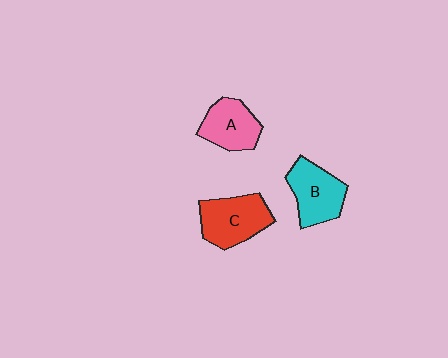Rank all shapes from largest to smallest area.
From largest to smallest: C (red), B (cyan), A (pink).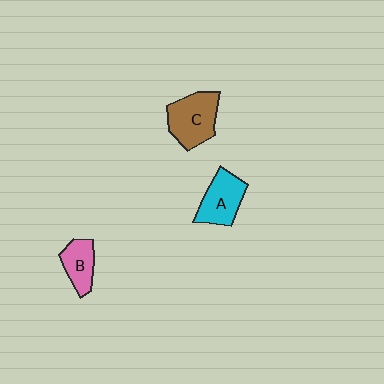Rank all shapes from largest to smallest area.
From largest to smallest: C (brown), A (cyan), B (pink).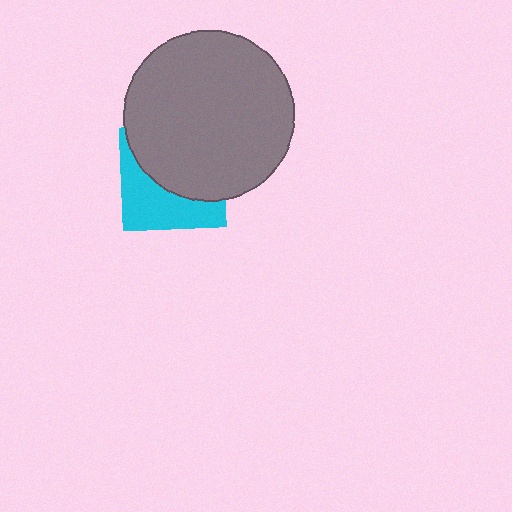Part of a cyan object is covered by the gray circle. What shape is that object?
It is a square.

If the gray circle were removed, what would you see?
You would see the complete cyan square.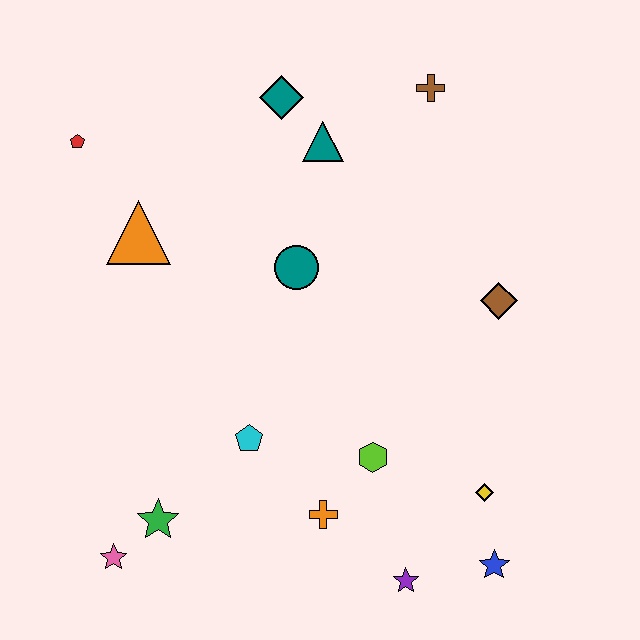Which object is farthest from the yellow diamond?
The red pentagon is farthest from the yellow diamond.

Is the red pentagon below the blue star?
No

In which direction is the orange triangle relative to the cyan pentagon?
The orange triangle is above the cyan pentagon.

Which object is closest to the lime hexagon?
The orange cross is closest to the lime hexagon.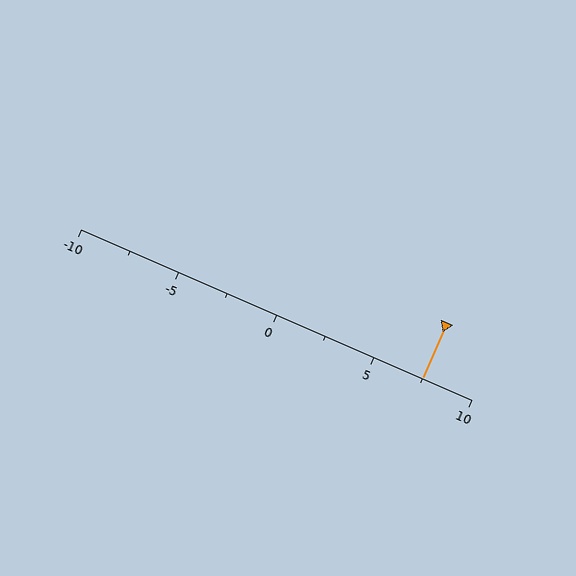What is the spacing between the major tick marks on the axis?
The major ticks are spaced 5 apart.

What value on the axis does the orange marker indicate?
The marker indicates approximately 7.5.